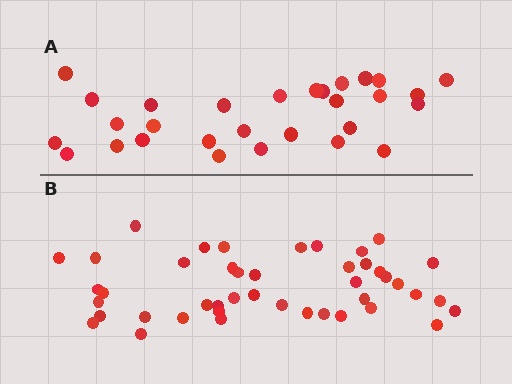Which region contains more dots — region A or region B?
Region B (the bottom region) has more dots.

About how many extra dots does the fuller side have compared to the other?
Region B has approximately 15 more dots than region A.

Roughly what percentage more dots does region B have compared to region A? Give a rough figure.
About 50% more.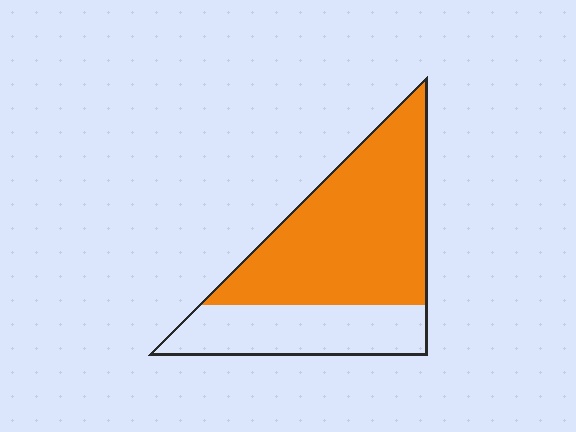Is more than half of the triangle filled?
Yes.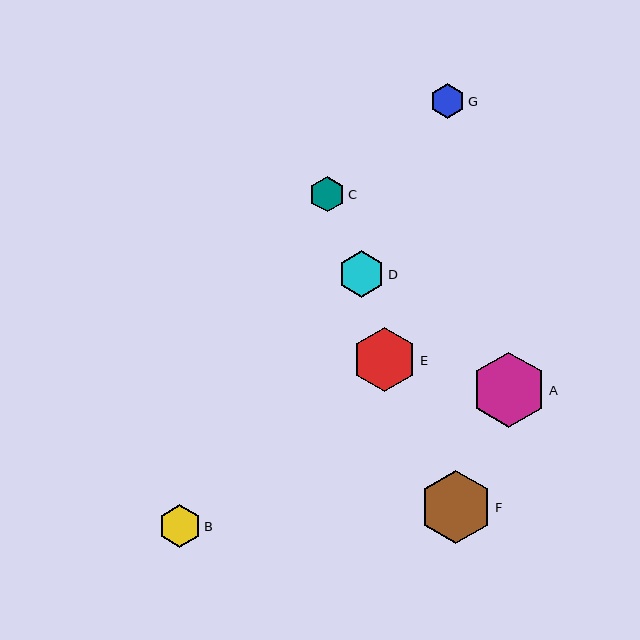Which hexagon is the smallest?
Hexagon G is the smallest with a size of approximately 35 pixels.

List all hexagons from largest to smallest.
From largest to smallest: A, F, E, D, B, C, G.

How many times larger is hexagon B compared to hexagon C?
Hexagon B is approximately 1.2 times the size of hexagon C.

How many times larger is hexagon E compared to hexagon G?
Hexagon E is approximately 1.9 times the size of hexagon G.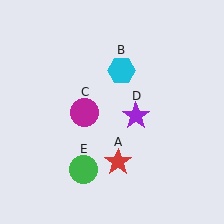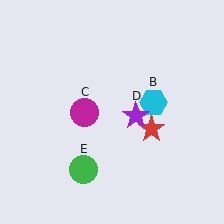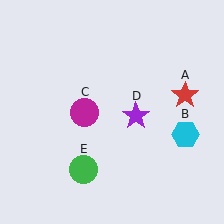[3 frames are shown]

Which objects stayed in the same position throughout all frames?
Magenta circle (object C) and purple star (object D) and green circle (object E) remained stationary.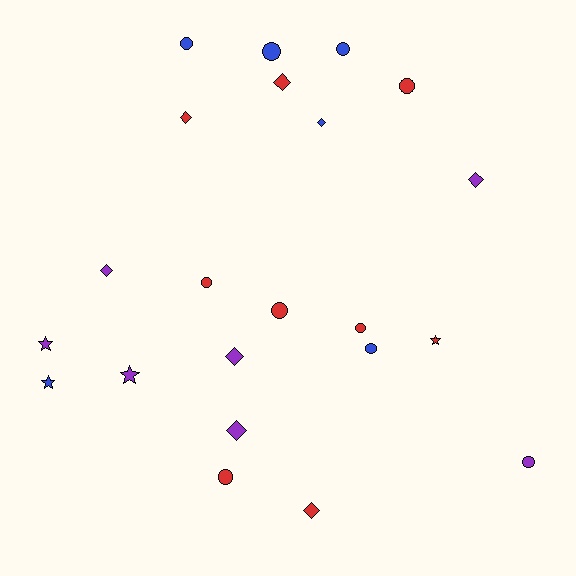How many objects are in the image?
There are 22 objects.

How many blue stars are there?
There is 1 blue star.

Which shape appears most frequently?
Circle, with 10 objects.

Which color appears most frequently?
Red, with 9 objects.